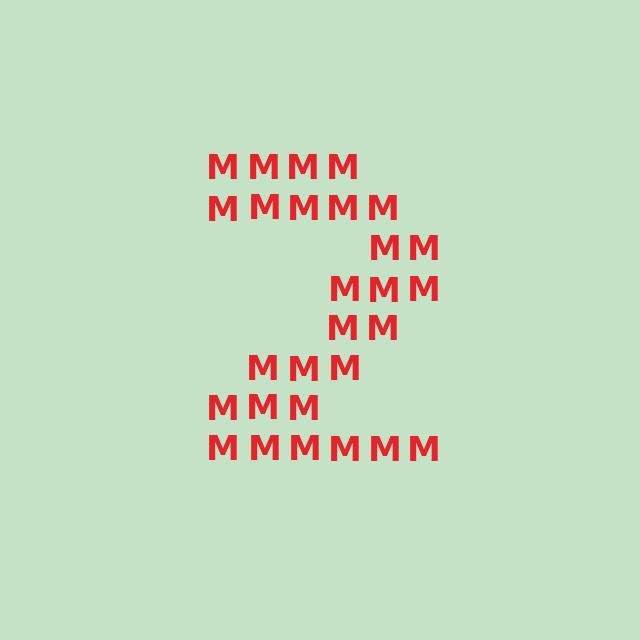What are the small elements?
The small elements are letter M's.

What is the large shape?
The large shape is the digit 2.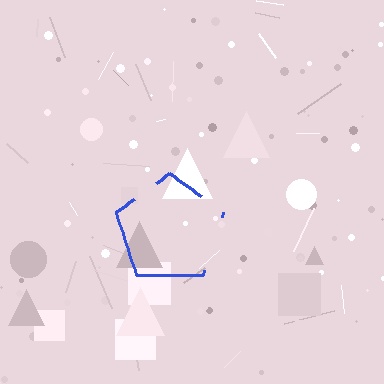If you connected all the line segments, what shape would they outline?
They would outline a pentagon.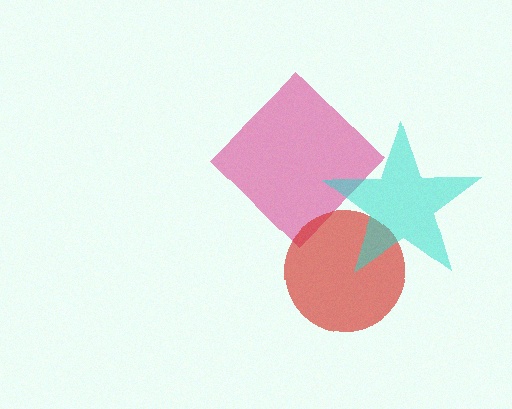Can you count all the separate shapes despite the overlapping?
Yes, there are 3 separate shapes.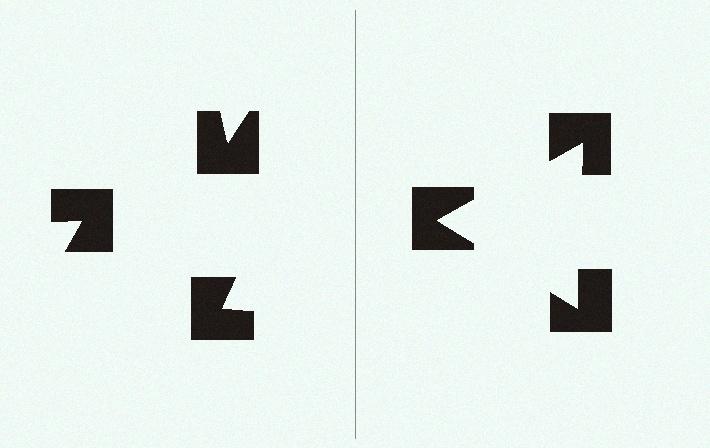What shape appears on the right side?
An illusory triangle.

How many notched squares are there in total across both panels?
6 — 3 on each side.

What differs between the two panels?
The notched squares are positioned identically on both sides; only the wedge orientations differ. On the right they align to a triangle; on the left they are misaligned.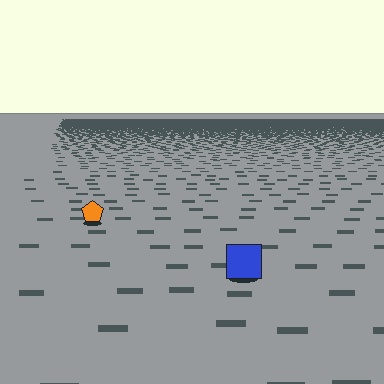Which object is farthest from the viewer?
The orange pentagon is farthest from the viewer. It appears smaller and the ground texture around it is denser.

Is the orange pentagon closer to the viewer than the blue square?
No. The blue square is closer — you can tell from the texture gradient: the ground texture is coarser near it.